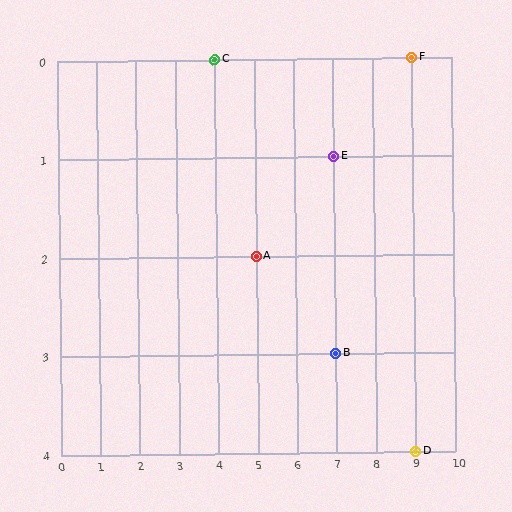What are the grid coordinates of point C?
Point C is at grid coordinates (4, 0).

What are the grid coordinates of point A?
Point A is at grid coordinates (5, 2).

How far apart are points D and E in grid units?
Points D and E are 2 columns and 3 rows apart (about 3.6 grid units diagonally).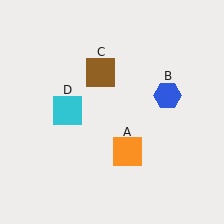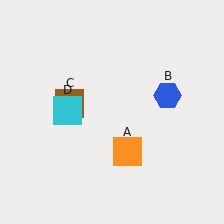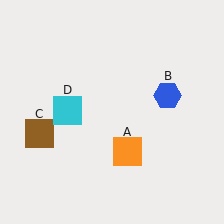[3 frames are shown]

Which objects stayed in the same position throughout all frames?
Orange square (object A) and blue hexagon (object B) and cyan square (object D) remained stationary.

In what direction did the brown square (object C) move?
The brown square (object C) moved down and to the left.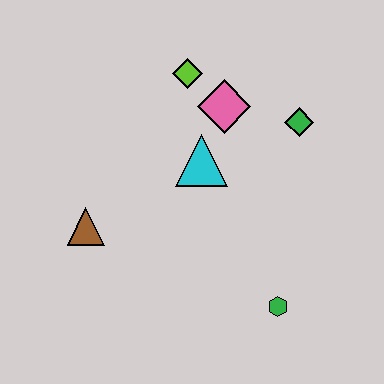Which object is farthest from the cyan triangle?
The green hexagon is farthest from the cyan triangle.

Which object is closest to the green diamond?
The pink diamond is closest to the green diamond.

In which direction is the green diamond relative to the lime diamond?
The green diamond is to the right of the lime diamond.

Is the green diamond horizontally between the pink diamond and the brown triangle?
No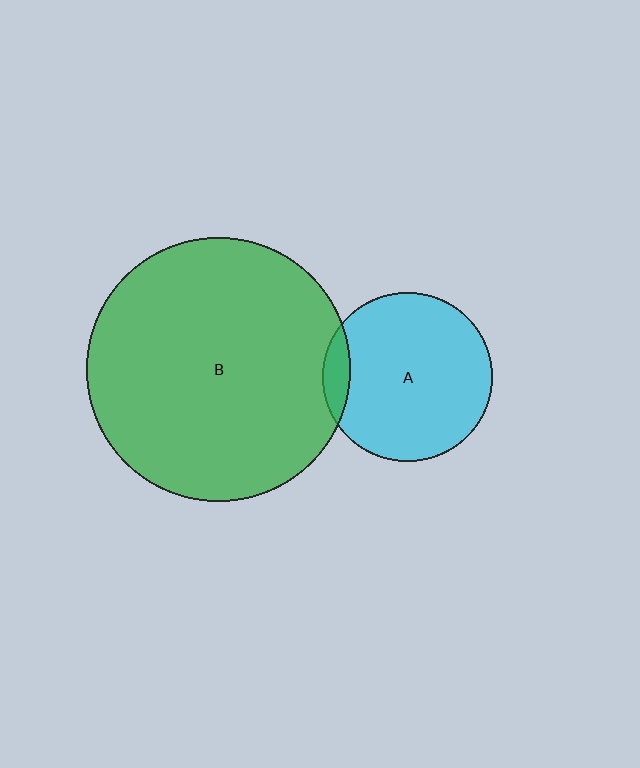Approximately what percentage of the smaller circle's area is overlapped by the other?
Approximately 10%.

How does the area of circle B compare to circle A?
Approximately 2.4 times.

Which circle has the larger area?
Circle B (green).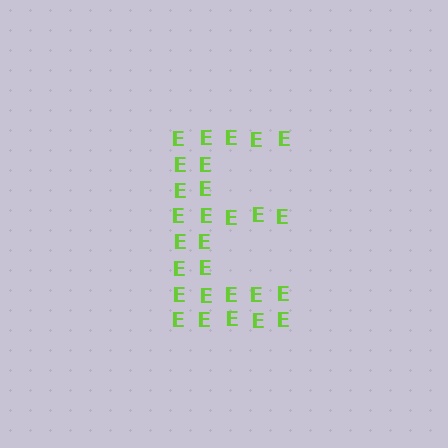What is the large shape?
The large shape is the letter E.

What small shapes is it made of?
It is made of small letter E's.